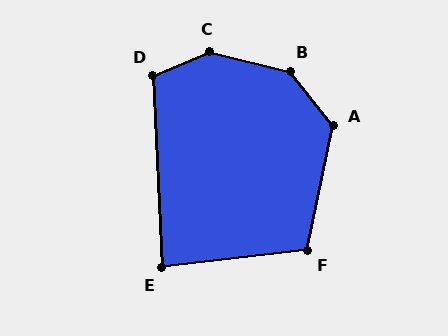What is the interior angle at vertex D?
Approximately 109 degrees (obtuse).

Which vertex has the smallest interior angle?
E, at approximately 86 degrees.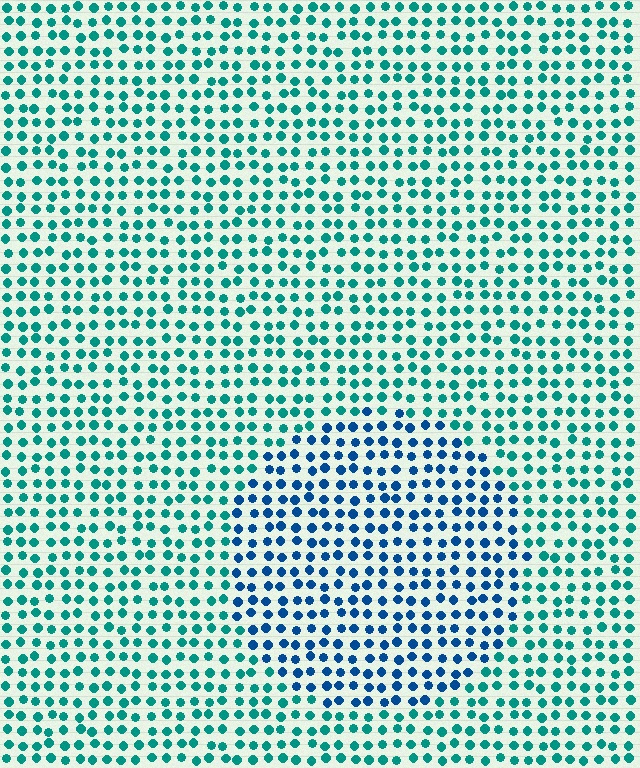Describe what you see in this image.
The image is filled with small teal elements in a uniform arrangement. A circle-shaped region is visible where the elements are tinted to a slightly different hue, forming a subtle color boundary.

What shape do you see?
I see a circle.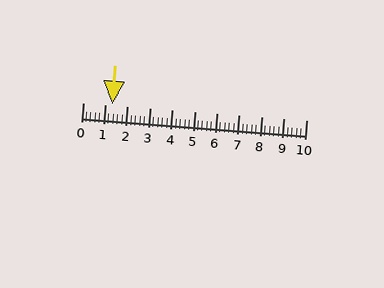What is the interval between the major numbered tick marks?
The major tick marks are spaced 1 units apart.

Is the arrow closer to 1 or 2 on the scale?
The arrow is closer to 1.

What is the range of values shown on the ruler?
The ruler shows values from 0 to 10.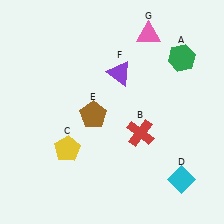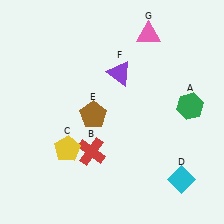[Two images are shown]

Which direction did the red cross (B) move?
The red cross (B) moved left.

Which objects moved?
The objects that moved are: the green hexagon (A), the red cross (B).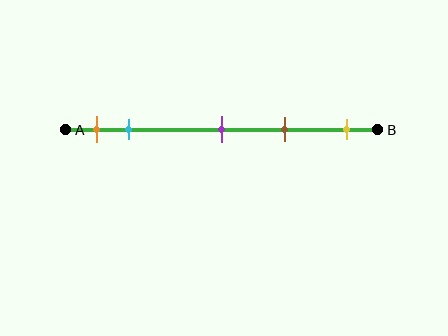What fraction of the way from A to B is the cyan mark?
The cyan mark is approximately 20% (0.2) of the way from A to B.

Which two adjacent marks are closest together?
The orange and cyan marks are the closest adjacent pair.